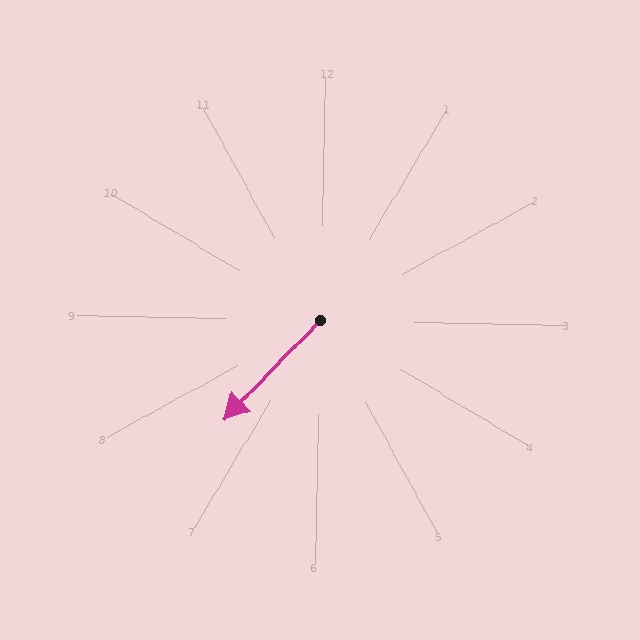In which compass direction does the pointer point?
Southwest.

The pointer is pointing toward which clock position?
Roughly 7 o'clock.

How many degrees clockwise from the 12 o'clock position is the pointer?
Approximately 223 degrees.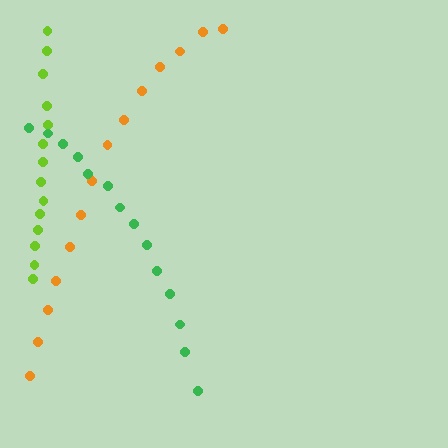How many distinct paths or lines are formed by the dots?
There are 3 distinct paths.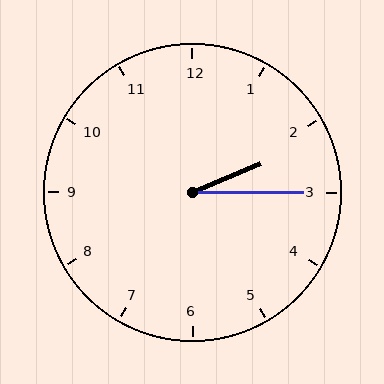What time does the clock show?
2:15.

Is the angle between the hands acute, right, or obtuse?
It is acute.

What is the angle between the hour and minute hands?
Approximately 22 degrees.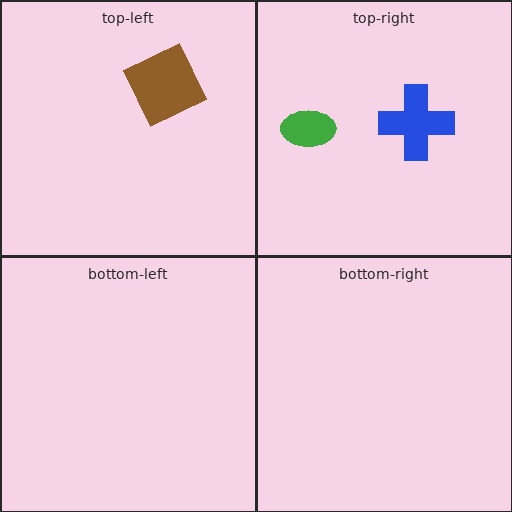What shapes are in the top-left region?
The brown diamond.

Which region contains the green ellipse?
The top-right region.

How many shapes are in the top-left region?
1.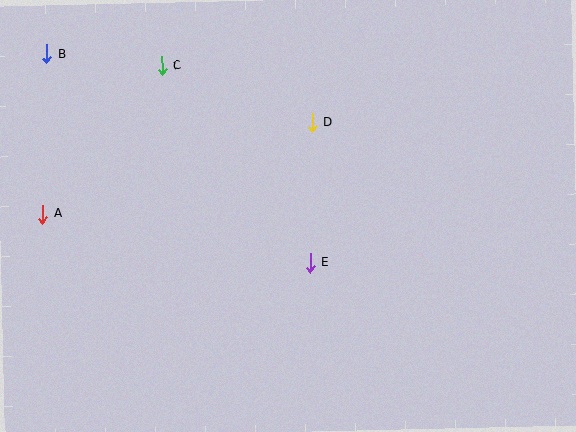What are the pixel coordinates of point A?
Point A is at (43, 214).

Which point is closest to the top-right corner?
Point D is closest to the top-right corner.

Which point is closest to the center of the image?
Point E at (310, 263) is closest to the center.